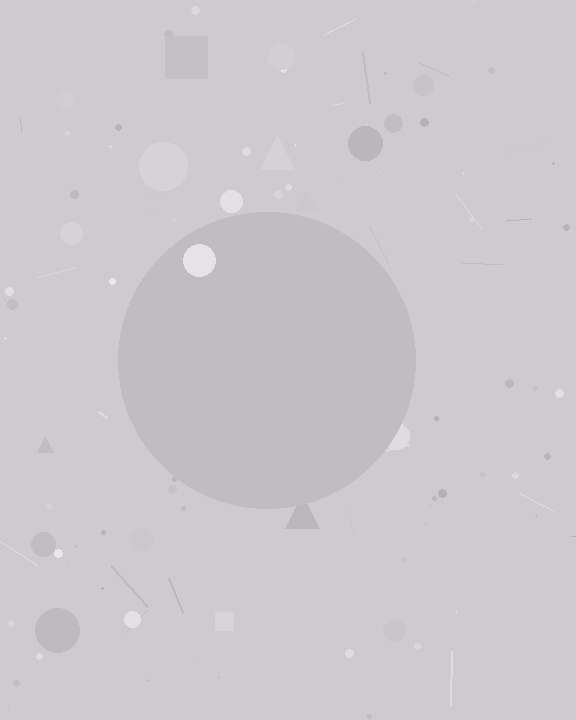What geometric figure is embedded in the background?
A circle is embedded in the background.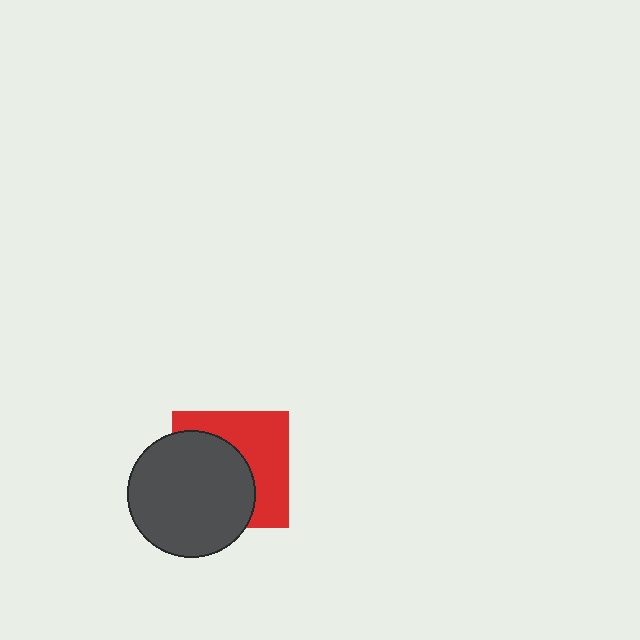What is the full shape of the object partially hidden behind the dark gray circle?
The partially hidden object is a red square.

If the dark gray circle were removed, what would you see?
You would see the complete red square.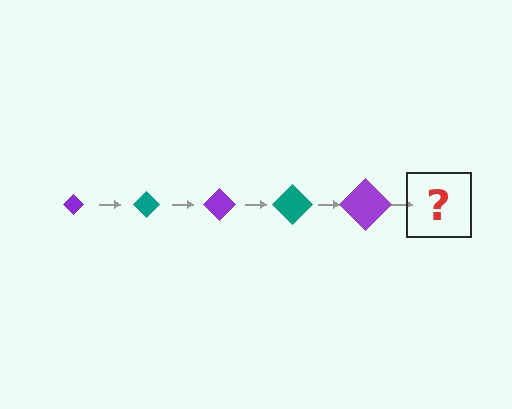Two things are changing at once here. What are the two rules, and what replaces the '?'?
The two rules are that the diamond grows larger each step and the color cycles through purple and teal. The '?' should be a teal diamond, larger than the previous one.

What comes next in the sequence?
The next element should be a teal diamond, larger than the previous one.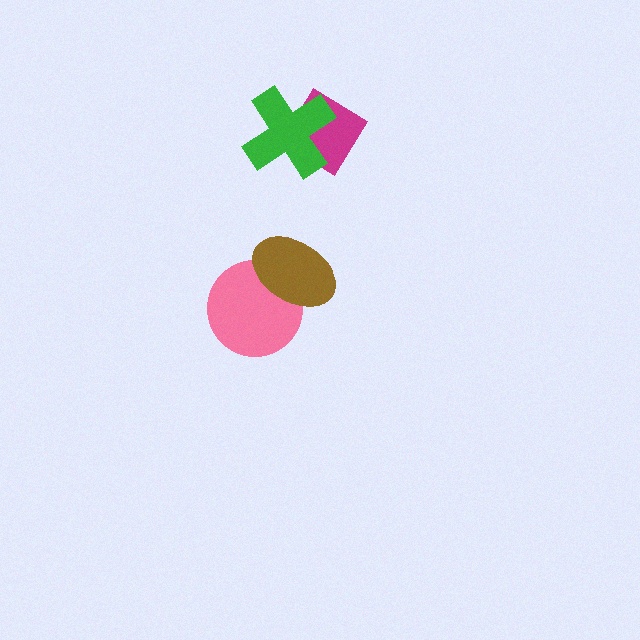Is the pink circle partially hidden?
Yes, it is partially covered by another shape.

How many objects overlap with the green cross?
1 object overlaps with the green cross.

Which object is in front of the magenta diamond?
The green cross is in front of the magenta diamond.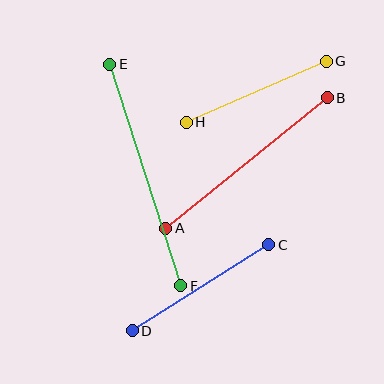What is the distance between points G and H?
The distance is approximately 153 pixels.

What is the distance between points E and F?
The distance is approximately 232 pixels.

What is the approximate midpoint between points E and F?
The midpoint is at approximately (145, 175) pixels.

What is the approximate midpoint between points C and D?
The midpoint is at approximately (201, 288) pixels.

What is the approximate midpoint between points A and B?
The midpoint is at approximately (247, 163) pixels.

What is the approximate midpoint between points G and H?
The midpoint is at approximately (256, 92) pixels.